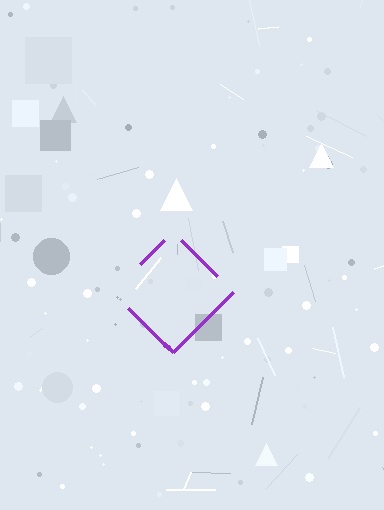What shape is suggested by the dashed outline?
The dashed outline suggests a diamond.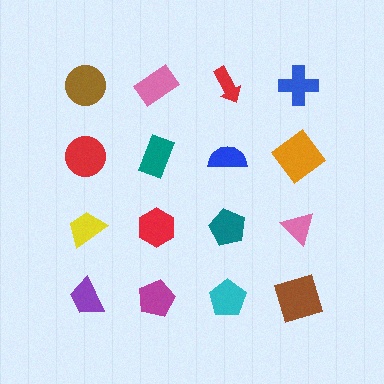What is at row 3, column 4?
A pink triangle.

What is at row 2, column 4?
An orange diamond.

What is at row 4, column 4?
A brown square.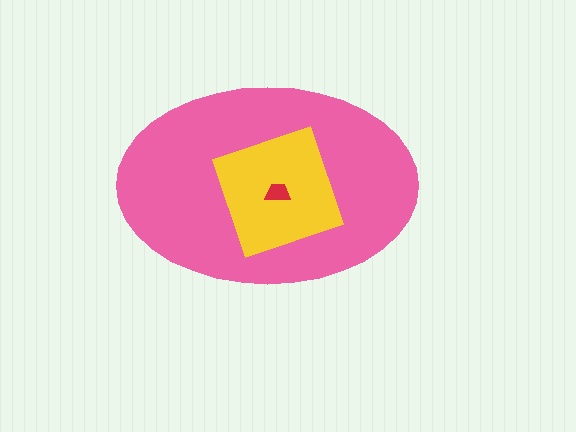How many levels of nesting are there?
3.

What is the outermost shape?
The pink ellipse.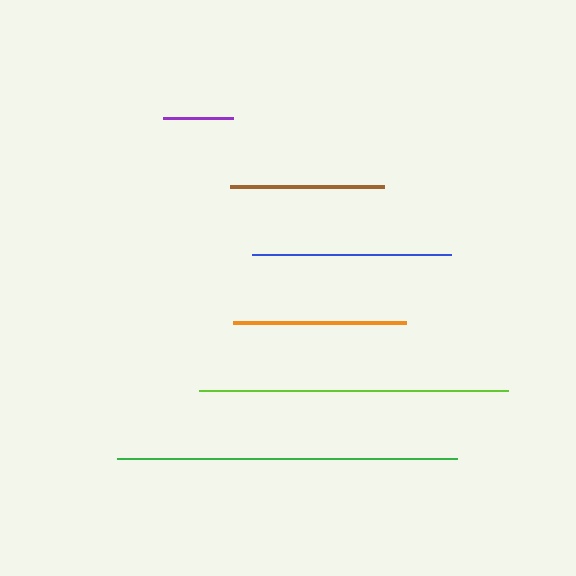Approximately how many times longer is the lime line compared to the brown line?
The lime line is approximately 2.0 times the length of the brown line.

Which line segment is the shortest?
The purple line is the shortest at approximately 70 pixels.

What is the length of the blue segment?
The blue segment is approximately 199 pixels long.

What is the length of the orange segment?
The orange segment is approximately 173 pixels long.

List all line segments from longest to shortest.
From longest to shortest: green, lime, blue, orange, brown, purple.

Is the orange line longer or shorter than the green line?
The green line is longer than the orange line.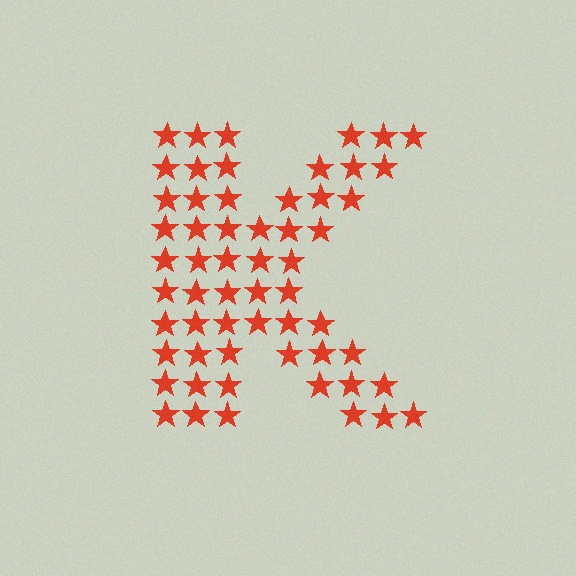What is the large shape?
The large shape is the letter K.